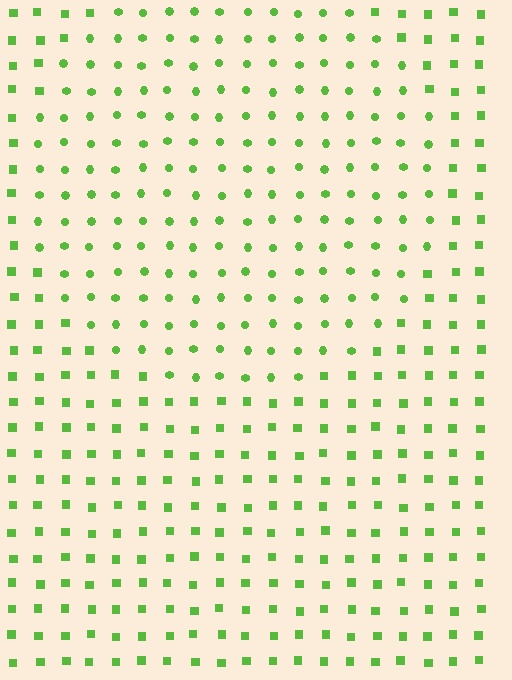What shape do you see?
I see a circle.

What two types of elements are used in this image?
The image uses circles inside the circle region and squares outside it.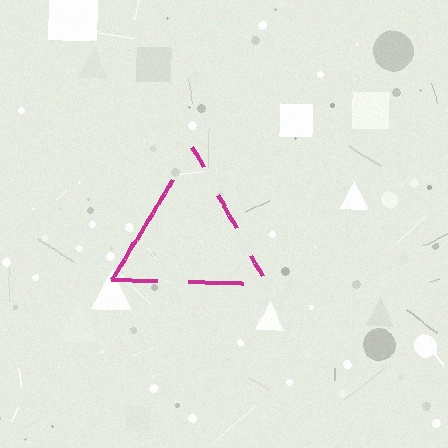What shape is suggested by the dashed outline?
The dashed outline suggests a triangle.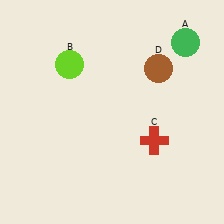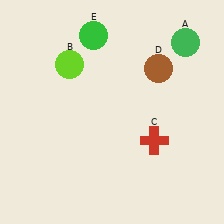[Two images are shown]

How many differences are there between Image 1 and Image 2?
There is 1 difference between the two images.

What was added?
A green circle (E) was added in Image 2.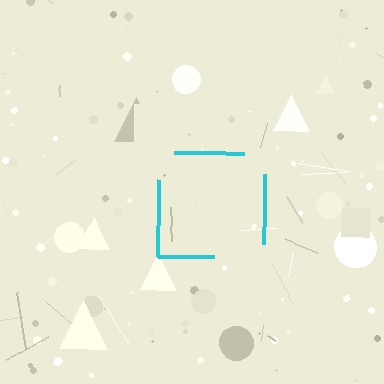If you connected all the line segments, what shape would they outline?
They would outline a square.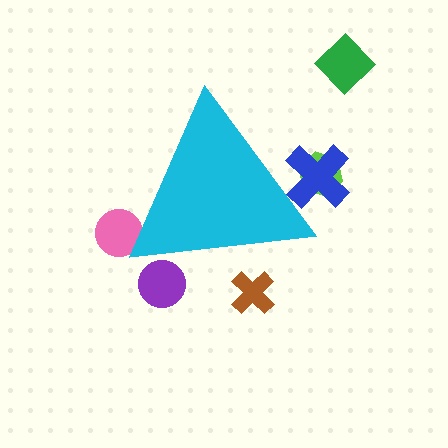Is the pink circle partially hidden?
Yes, the pink circle is partially hidden behind the cyan triangle.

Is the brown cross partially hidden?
Yes, the brown cross is partially hidden behind the cyan triangle.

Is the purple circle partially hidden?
Yes, the purple circle is partially hidden behind the cyan triangle.